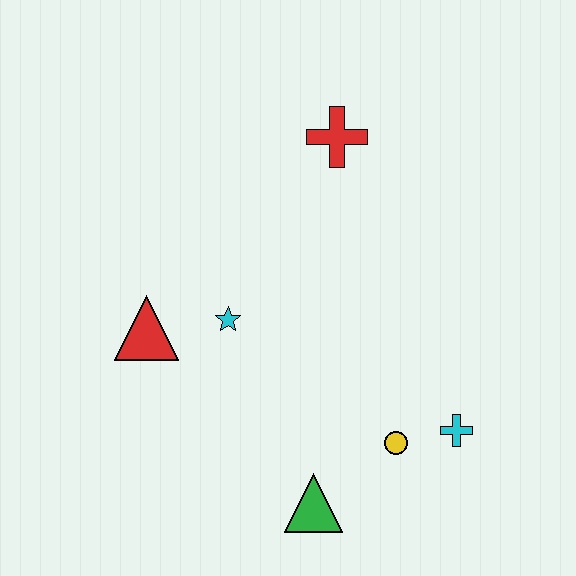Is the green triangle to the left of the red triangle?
No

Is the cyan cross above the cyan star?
No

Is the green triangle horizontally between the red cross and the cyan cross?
No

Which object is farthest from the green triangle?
The red cross is farthest from the green triangle.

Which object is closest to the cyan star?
The red triangle is closest to the cyan star.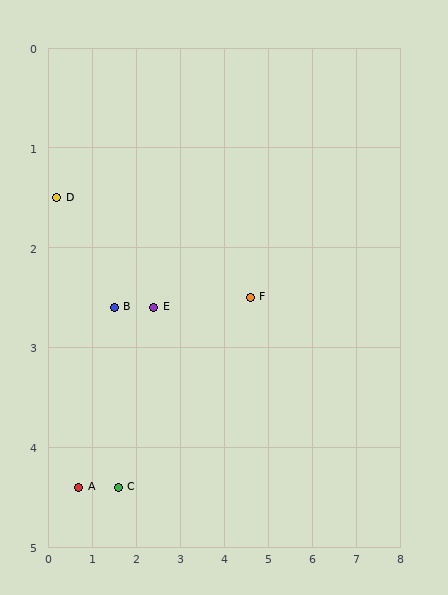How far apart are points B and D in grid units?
Points B and D are about 1.7 grid units apart.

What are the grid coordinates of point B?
Point B is at approximately (1.5, 2.6).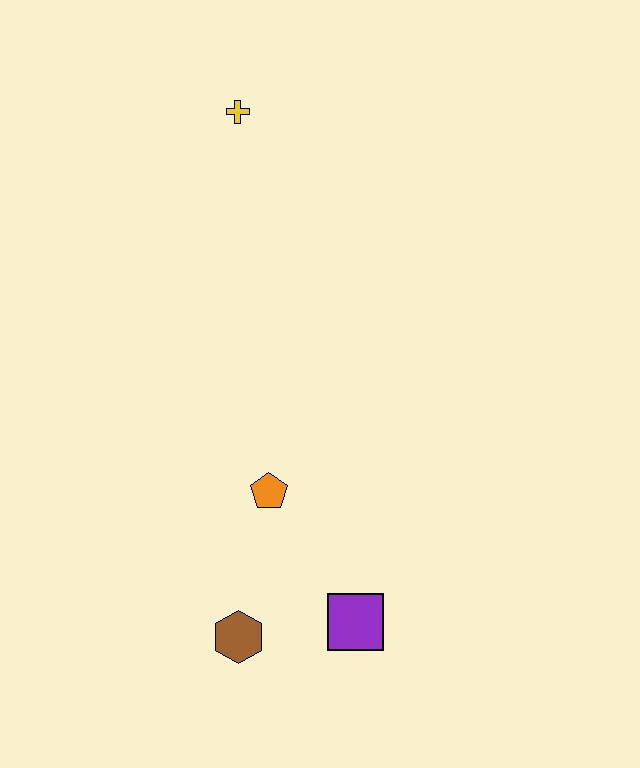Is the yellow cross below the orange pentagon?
No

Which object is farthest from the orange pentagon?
The yellow cross is farthest from the orange pentagon.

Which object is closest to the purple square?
The brown hexagon is closest to the purple square.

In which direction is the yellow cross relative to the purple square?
The yellow cross is above the purple square.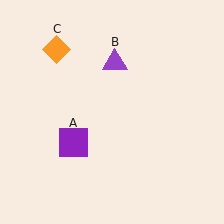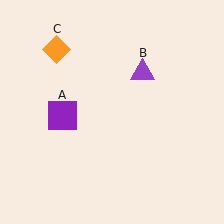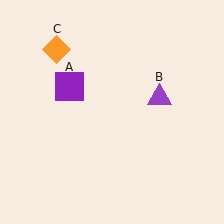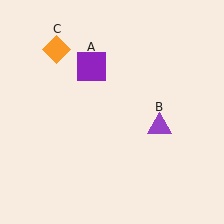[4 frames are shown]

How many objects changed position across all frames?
2 objects changed position: purple square (object A), purple triangle (object B).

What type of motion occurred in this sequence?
The purple square (object A), purple triangle (object B) rotated clockwise around the center of the scene.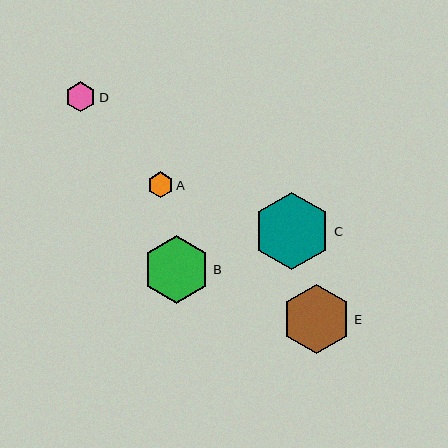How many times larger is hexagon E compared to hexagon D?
Hexagon E is approximately 2.3 times the size of hexagon D.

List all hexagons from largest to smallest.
From largest to smallest: C, E, B, D, A.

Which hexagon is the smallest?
Hexagon A is the smallest with a size of approximately 26 pixels.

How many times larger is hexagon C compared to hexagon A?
Hexagon C is approximately 3.0 times the size of hexagon A.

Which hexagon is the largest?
Hexagon C is the largest with a size of approximately 78 pixels.